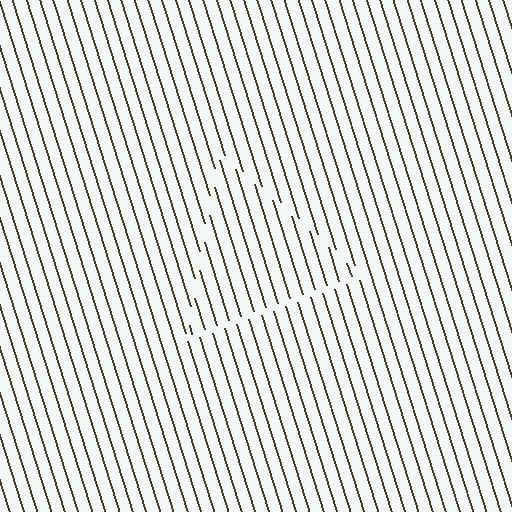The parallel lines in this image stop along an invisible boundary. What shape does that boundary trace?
An illusory triangle. The interior of the shape contains the same grating, shifted by half a period — the contour is defined by the phase discontinuity where line-ends from the inner and outer gratings abut.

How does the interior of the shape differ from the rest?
The interior of the shape contains the same grating, shifted by half a period — the contour is defined by the phase discontinuity where line-ends from the inner and outer gratings abut.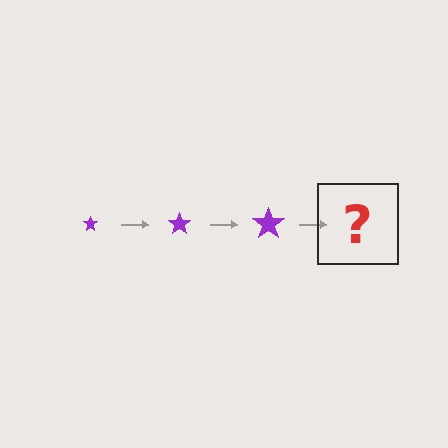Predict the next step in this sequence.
The next step is a purple star, larger than the previous one.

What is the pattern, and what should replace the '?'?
The pattern is that the star gets progressively larger each step. The '?' should be a purple star, larger than the previous one.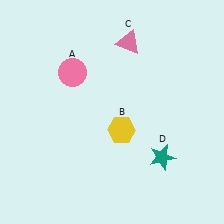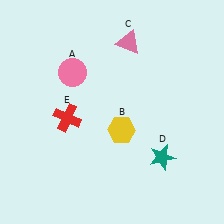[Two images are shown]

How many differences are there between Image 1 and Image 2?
There is 1 difference between the two images.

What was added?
A red cross (E) was added in Image 2.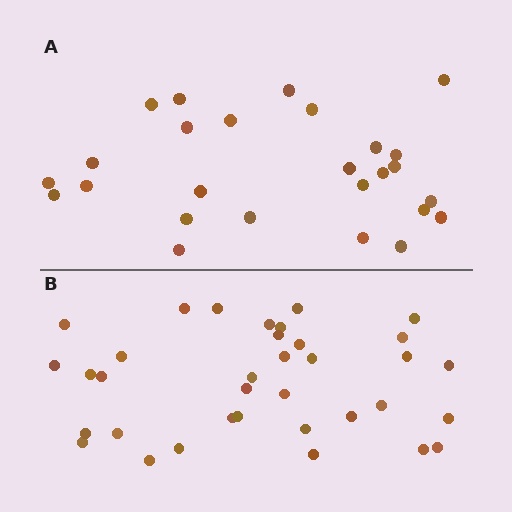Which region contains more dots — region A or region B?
Region B (the bottom region) has more dots.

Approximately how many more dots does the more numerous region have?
Region B has roughly 8 or so more dots than region A.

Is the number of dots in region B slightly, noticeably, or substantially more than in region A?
Region B has noticeably more, but not dramatically so. The ratio is roughly 1.3 to 1.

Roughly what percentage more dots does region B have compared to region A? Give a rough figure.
About 35% more.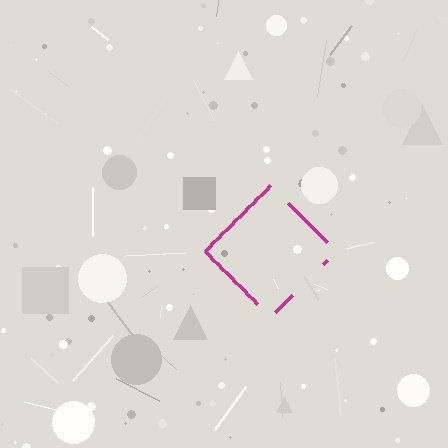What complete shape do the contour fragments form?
The contour fragments form a diamond.